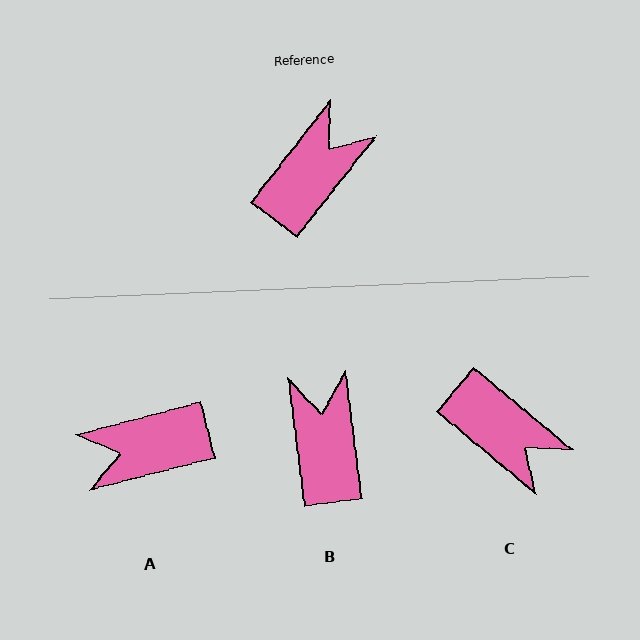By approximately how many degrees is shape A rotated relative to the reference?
Approximately 143 degrees counter-clockwise.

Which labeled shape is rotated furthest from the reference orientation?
A, about 143 degrees away.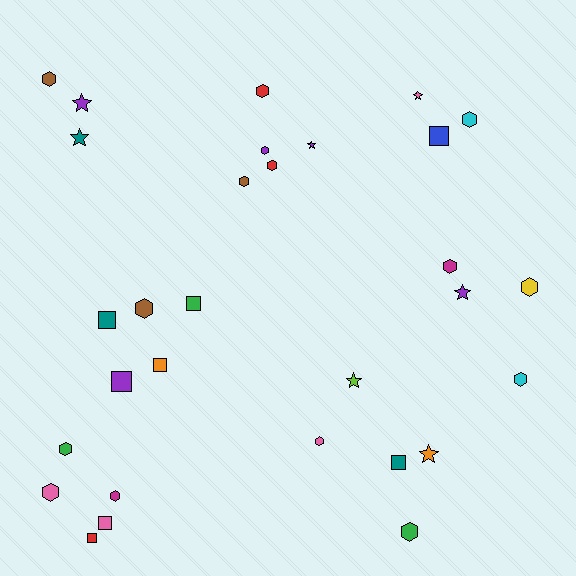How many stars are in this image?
There are 7 stars.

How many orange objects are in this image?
There are 2 orange objects.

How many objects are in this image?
There are 30 objects.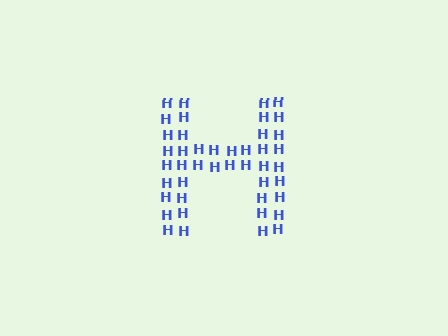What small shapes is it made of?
It is made of small letter H's.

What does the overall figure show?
The overall figure shows the letter H.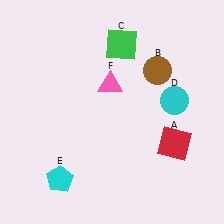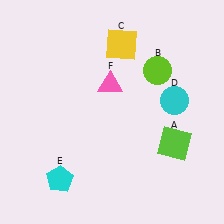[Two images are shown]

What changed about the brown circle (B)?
In Image 1, B is brown. In Image 2, it changed to lime.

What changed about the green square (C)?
In Image 1, C is green. In Image 2, it changed to yellow.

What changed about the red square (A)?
In Image 1, A is red. In Image 2, it changed to lime.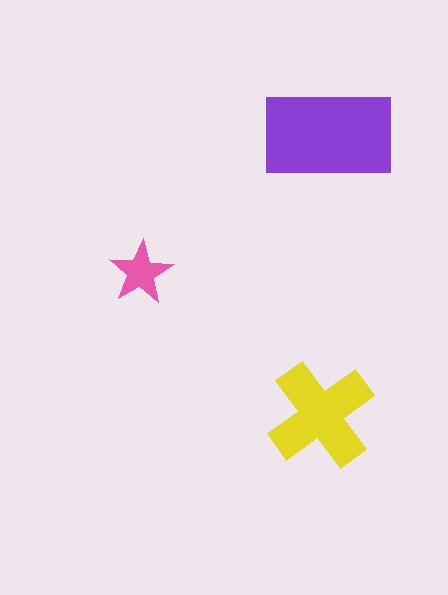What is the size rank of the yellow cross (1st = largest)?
2nd.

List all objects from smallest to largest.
The pink star, the yellow cross, the purple rectangle.